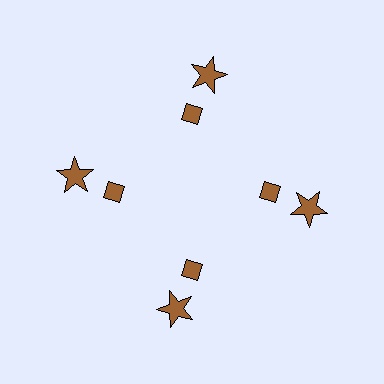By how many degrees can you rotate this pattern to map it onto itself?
The pattern maps onto itself every 90 degrees of rotation.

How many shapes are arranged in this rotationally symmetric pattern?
There are 8 shapes, arranged in 4 groups of 2.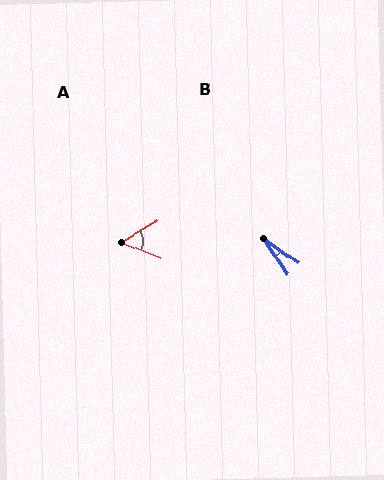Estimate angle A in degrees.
Approximately 52 degrees.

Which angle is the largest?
A, at approximately 52 degrees.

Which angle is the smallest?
B, at approximately 20 degrees.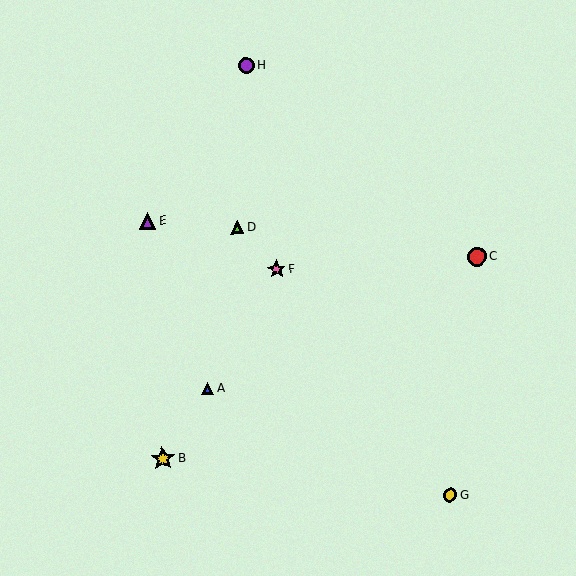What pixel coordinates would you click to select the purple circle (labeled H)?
Click at (246, 65) to select the purple circle H.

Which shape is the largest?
The yellow star (labeled B) is the largest.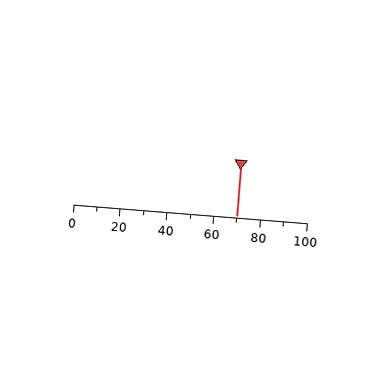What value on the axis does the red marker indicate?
The marker indicates approximately 70.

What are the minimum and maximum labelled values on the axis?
The axis runs from 0 to 100.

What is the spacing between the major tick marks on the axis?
The major ticks are spaced 20 apart.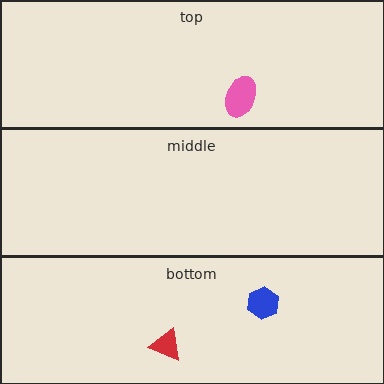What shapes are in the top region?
The pink ellipse.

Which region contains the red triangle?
The bottom region.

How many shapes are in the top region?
1.